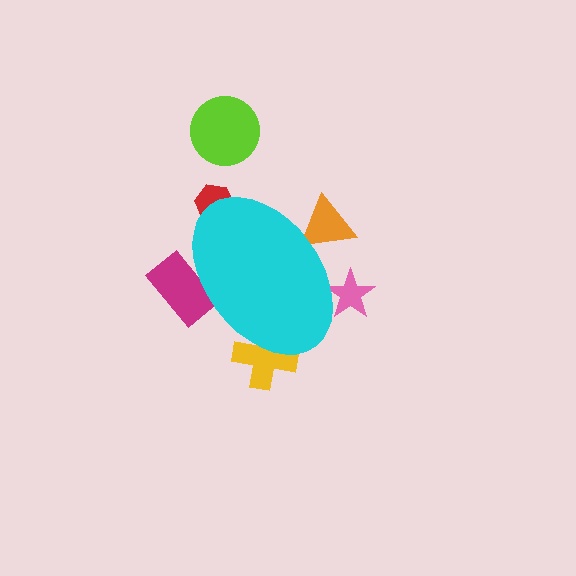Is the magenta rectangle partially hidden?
Yes, the magenta rectangle is partially hidden behind the cyan ellipse.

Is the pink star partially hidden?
Yes, the pink star is partially hidden behind the cyan ellipse.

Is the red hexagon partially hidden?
Yes, the red hexagon is partially hidden behind the cyan ellipse.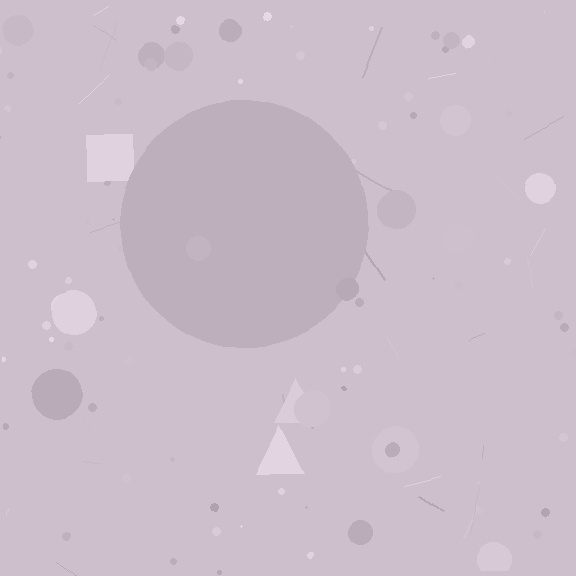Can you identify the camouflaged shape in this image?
The camouflaged shape is a circle.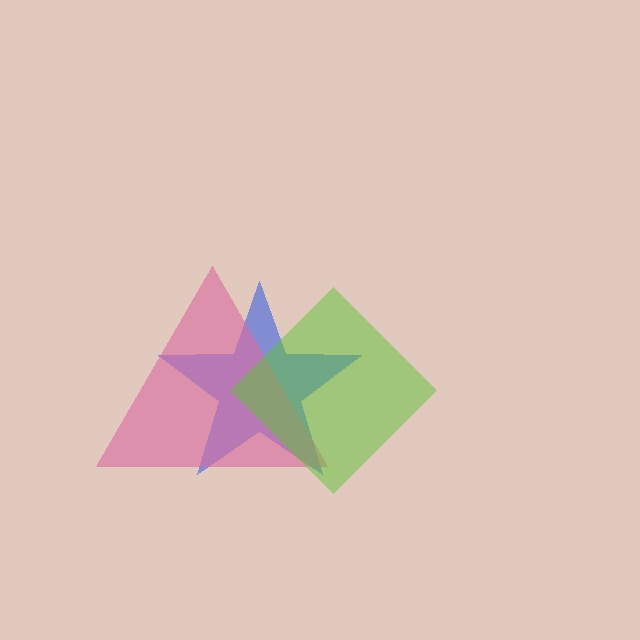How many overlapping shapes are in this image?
There are 3 overlapping shapes in the image.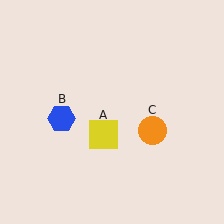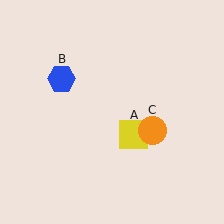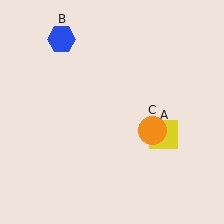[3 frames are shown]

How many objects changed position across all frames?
2 objects changed position: yellow square (object A), blue hexagon (object B).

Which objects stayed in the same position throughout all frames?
Orange circle (object C) remained stationary.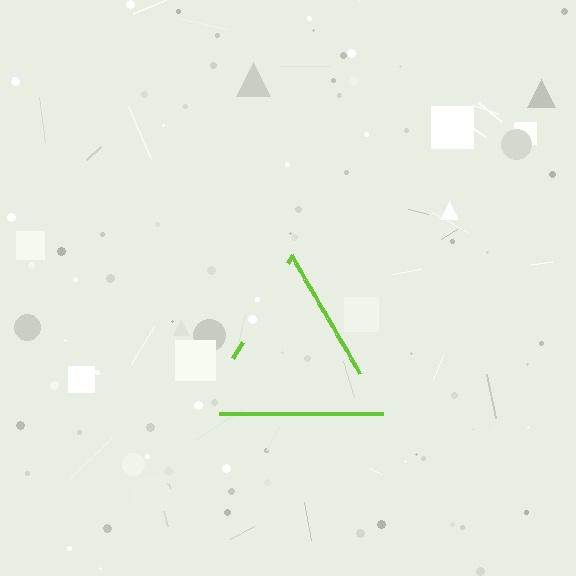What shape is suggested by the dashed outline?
The dashed outline suggests a triangle.